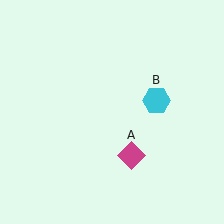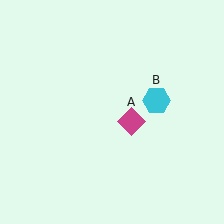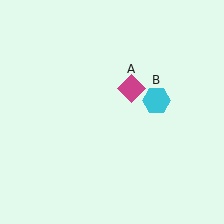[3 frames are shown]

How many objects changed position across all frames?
1 object changed position: magenta diamond (object A).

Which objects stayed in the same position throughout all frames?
Cyan hexagon (object B) remained stationary.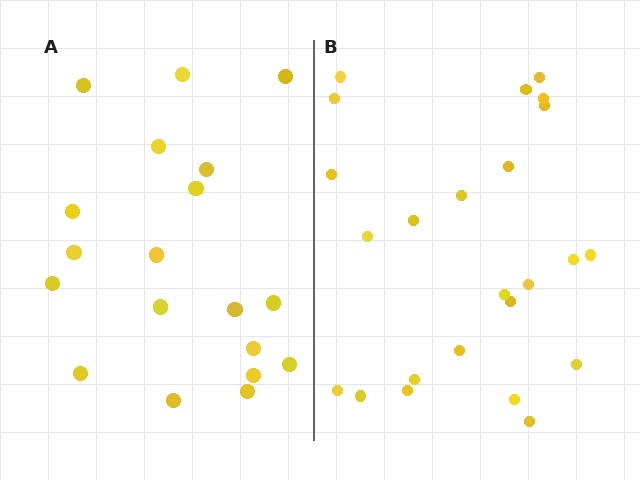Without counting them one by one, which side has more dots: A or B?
Region B (the right region) has more dots.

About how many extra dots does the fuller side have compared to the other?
Region B has about 5 more dots than region A.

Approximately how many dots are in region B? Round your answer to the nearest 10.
About 20 dots. (The exact count is 24, which rounds to 20.)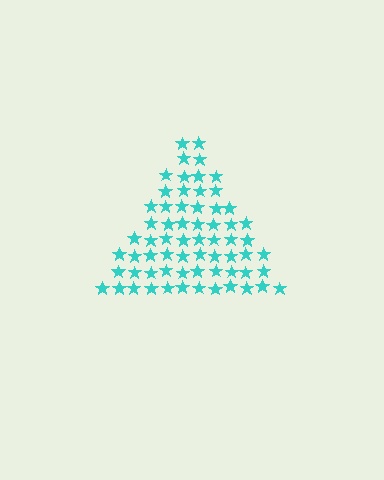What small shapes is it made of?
It is made of small stars.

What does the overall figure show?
The overall figure shows a triangle.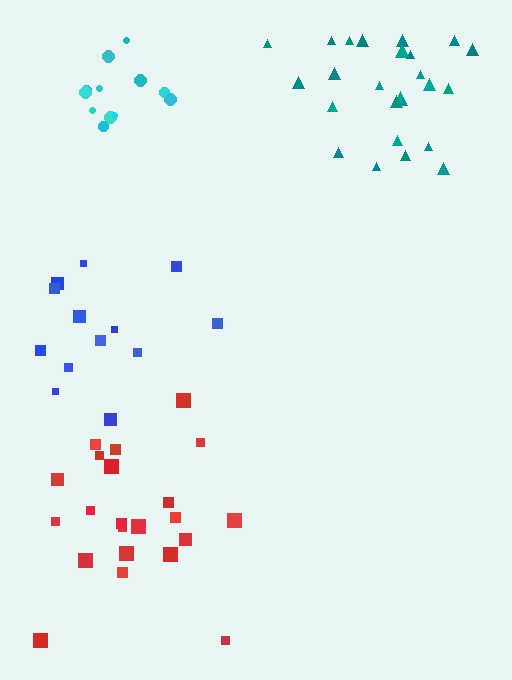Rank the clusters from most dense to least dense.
cyan, red, teal, blue.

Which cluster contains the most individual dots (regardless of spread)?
Teal (26).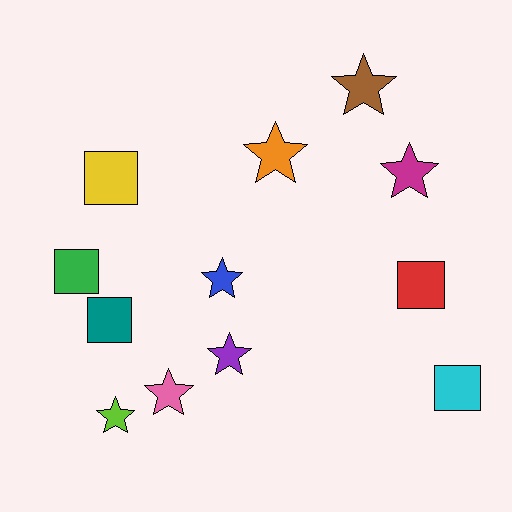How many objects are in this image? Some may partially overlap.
There are 12 objects.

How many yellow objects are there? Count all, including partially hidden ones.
There is 1 yellow object.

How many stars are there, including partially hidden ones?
There are 7 stars.